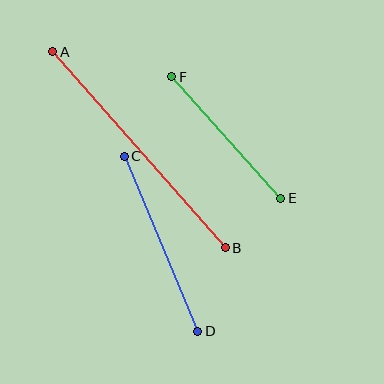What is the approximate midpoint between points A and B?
The midpoint is at approximately (139, 150) pixels.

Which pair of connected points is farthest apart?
Points A and B are farthest apart.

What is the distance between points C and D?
The distance is approximately 190 pixels.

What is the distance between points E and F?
The distance is approximately 163 pixels.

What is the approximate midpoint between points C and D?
The midpoint is at approximately (161, 244) pixels.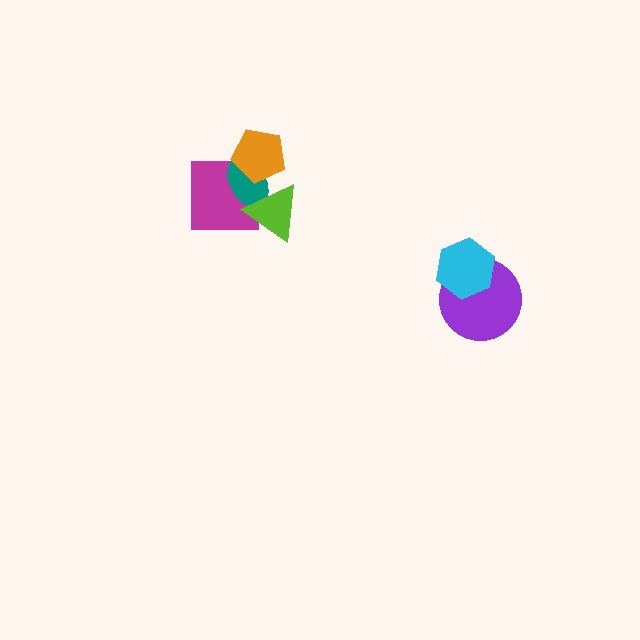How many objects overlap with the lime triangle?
2 objects overlap with the lime triangle.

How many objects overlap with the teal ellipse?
3 objects overlap with the teal ellipse.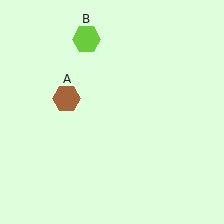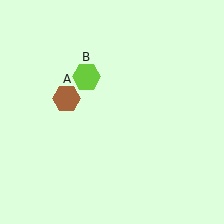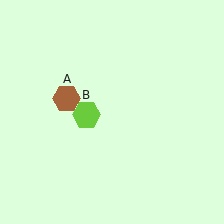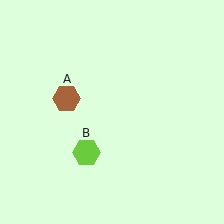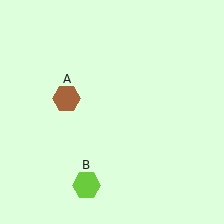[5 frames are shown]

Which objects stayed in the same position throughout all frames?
Brown hexagon (object A) remained stationary.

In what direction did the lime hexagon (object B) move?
The lime hexagon (object B) moved down.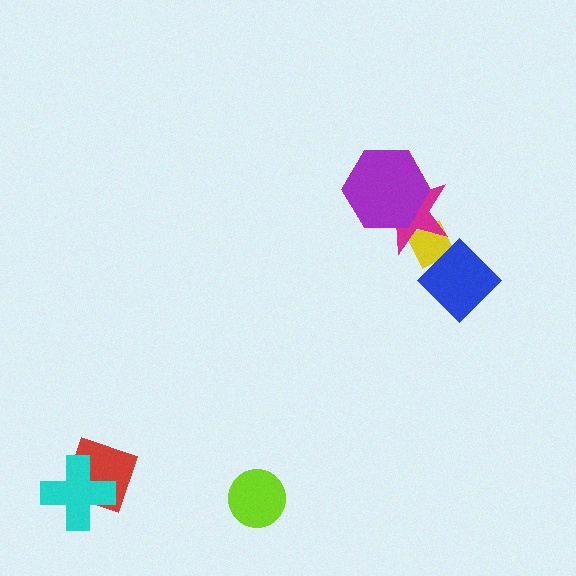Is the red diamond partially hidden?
Yes, it is partially covered by another shape.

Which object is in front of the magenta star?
The purple hexagon is in front of the magenta star.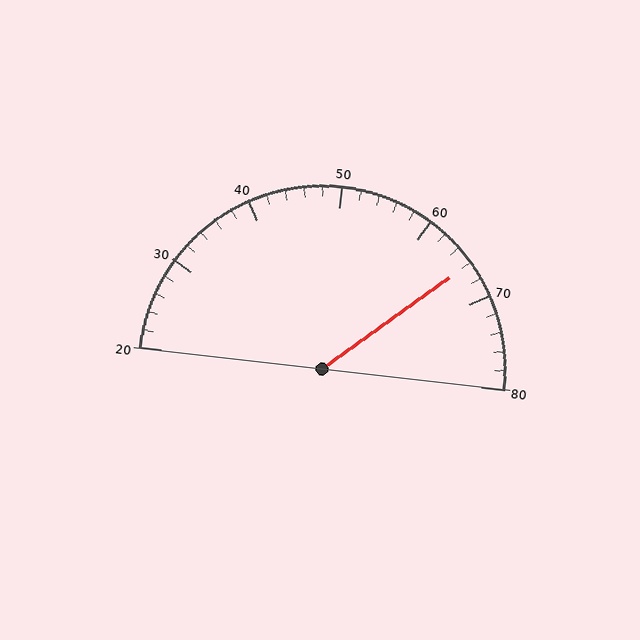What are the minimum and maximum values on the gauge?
The gauge ranges from 20 to 80.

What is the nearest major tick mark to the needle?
The nearest major tick mark is 70.